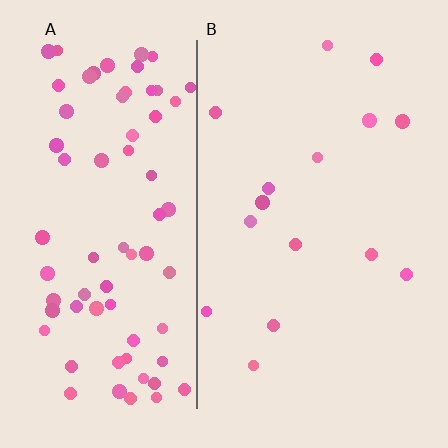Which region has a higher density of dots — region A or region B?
A (the left).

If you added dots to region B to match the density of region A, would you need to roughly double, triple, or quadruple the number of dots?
Approximately quadruple.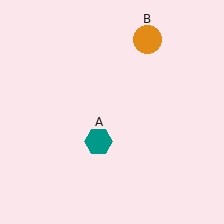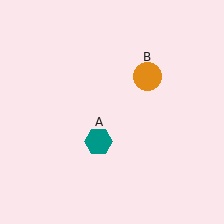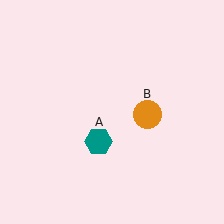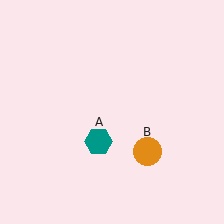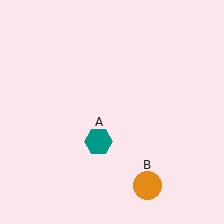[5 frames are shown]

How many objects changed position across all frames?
1 object changed position: orange circle (object B).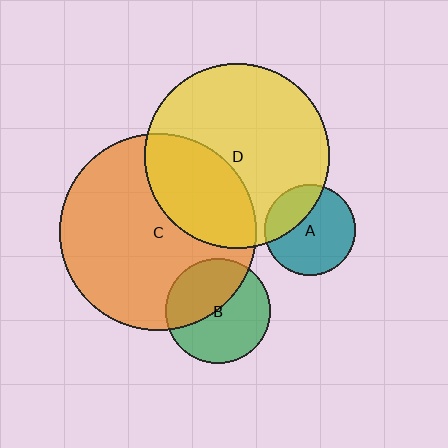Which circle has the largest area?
Circle C (orange).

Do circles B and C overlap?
Yes.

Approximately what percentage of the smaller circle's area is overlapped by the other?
Approximately 45%.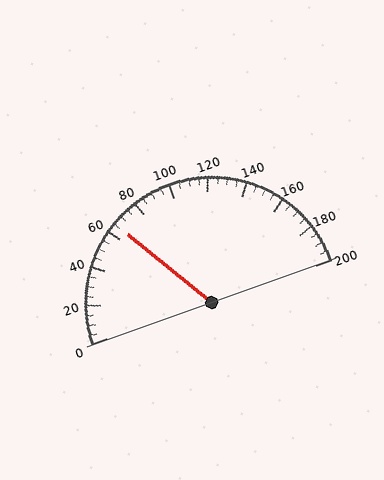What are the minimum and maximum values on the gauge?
The gauge ranges from 0 to 200.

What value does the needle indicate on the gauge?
The needle indicates approximately 65.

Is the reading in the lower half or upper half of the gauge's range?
The reading is in the lower half of the range (0 to 200).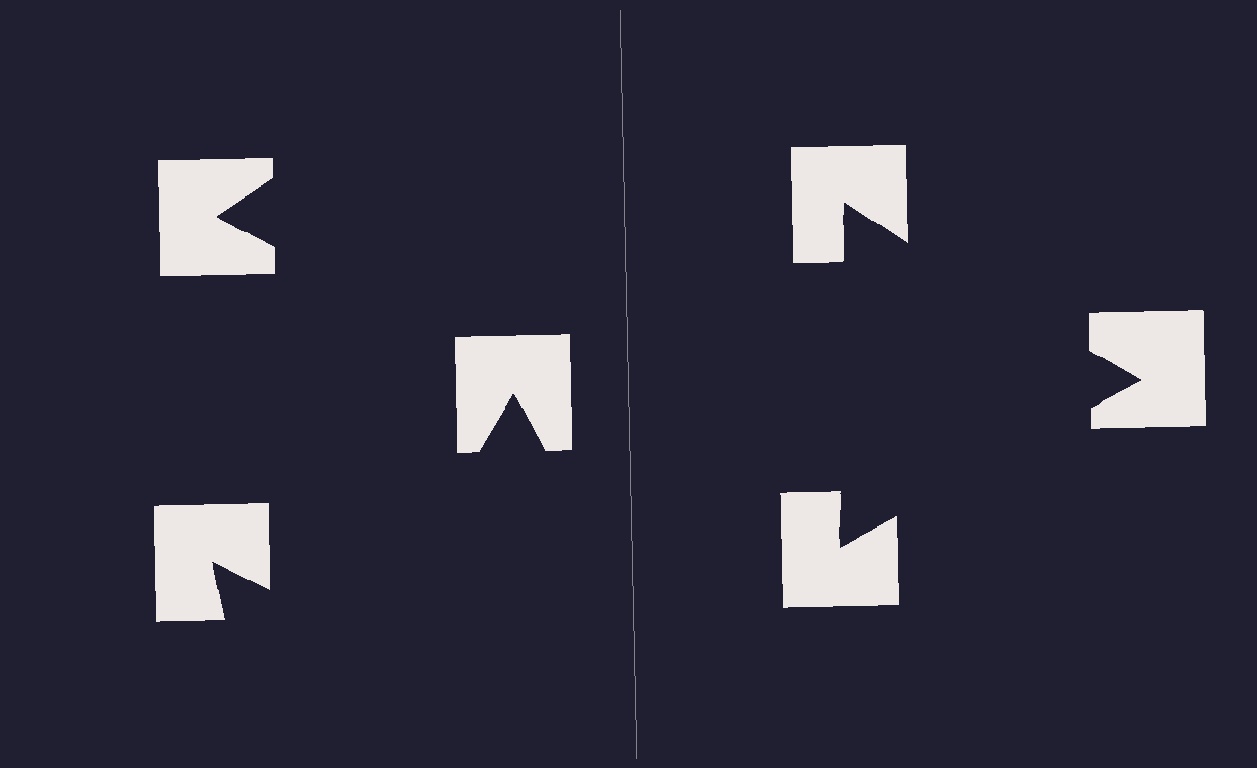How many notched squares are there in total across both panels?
6 — 3 on each side.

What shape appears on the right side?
An illusory triangle.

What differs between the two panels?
The notched squares are positioned identically on both sides; only the wedge orientations differ. On the right they align to a triangle; on the left they are misaligned.